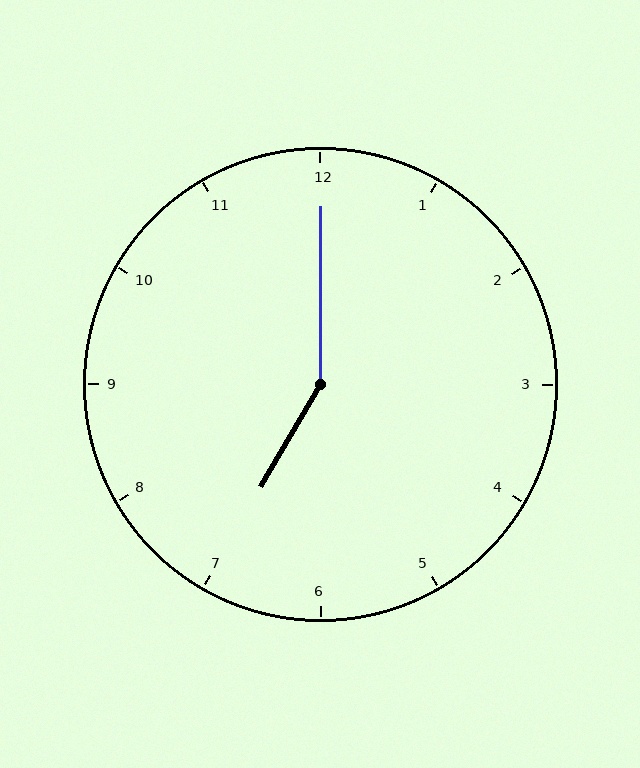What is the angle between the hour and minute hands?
Approximately 150 degrees.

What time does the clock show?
7:00.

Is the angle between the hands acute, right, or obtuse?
It is obtuse.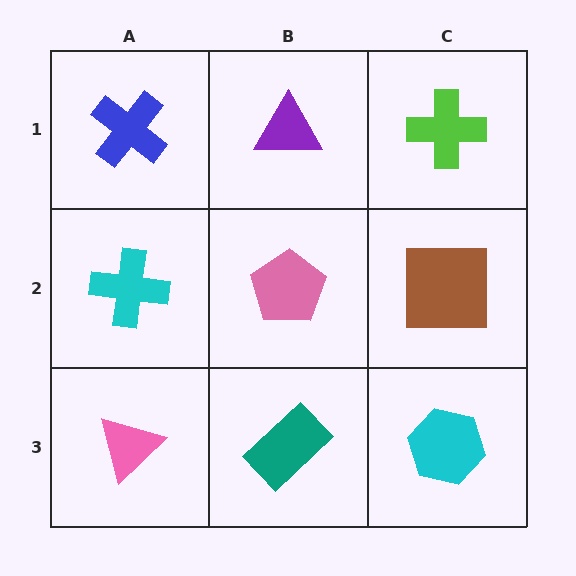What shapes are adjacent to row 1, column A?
A cyan cross (row 2, column A), a purple triangle (row 1, column B).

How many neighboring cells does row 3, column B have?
3.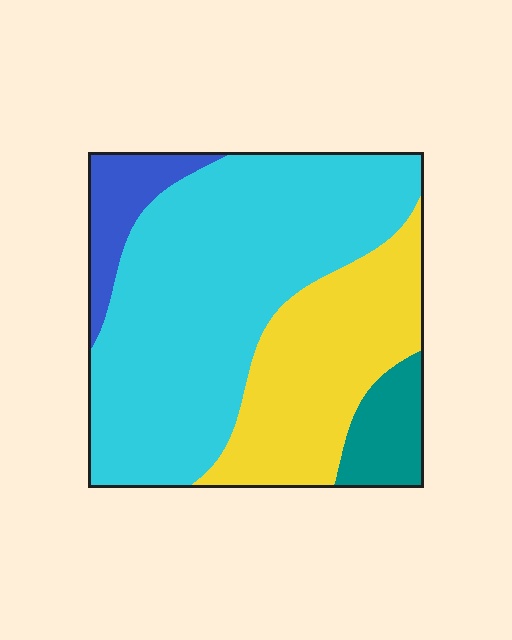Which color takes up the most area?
Cyan, at roughly 55%.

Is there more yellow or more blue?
Yellow.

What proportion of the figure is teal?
Teal covers roughly 10% of the figure.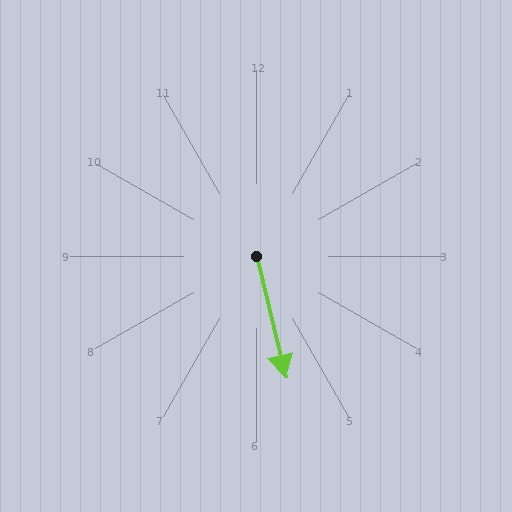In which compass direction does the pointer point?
South.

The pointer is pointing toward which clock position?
Roughly 6 o'clock.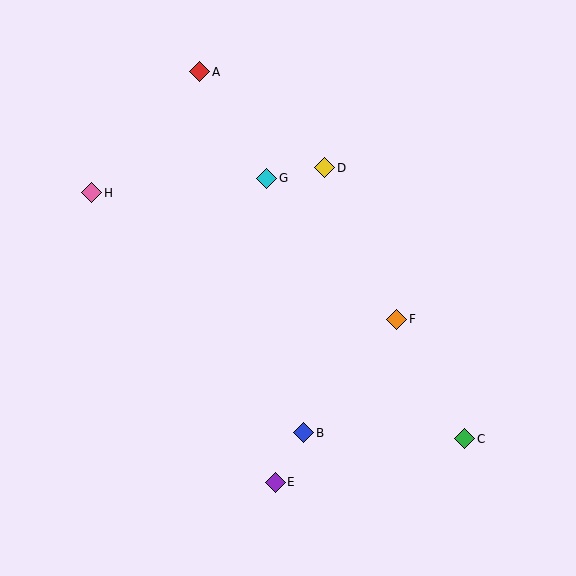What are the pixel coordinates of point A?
Point A is at (200, 72).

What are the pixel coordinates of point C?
Point C is at (465, 439).